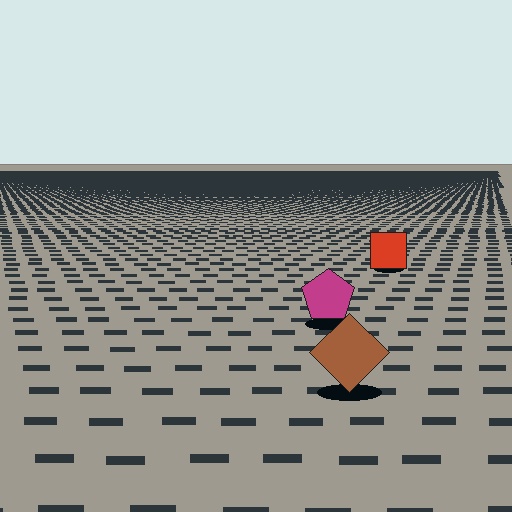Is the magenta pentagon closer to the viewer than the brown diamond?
No. The brown diamond is closer — you can tell from the texture gradient: the ground texture is coarser near it.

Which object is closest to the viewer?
The brown diamond is closest. The texture marks near it are larger and more spread out.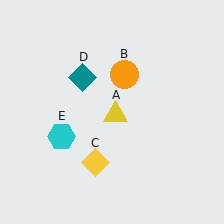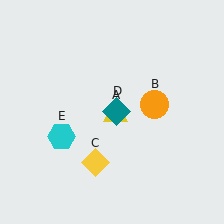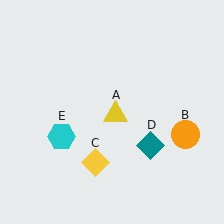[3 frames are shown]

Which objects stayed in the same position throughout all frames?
Yellow triangle (object A) and yellow diamond (object C) and cyan hexagon (object E) remained stationary.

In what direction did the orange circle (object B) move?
The orange circle (object B) moved down and to the right.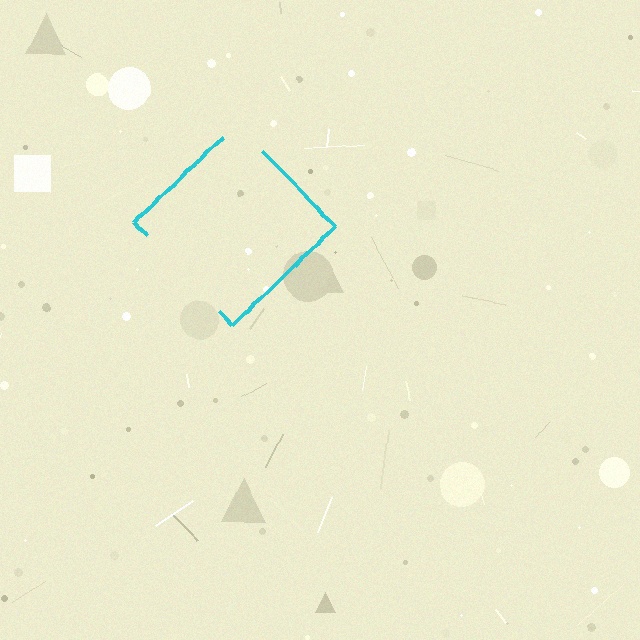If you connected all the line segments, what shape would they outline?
They would outline a diamond.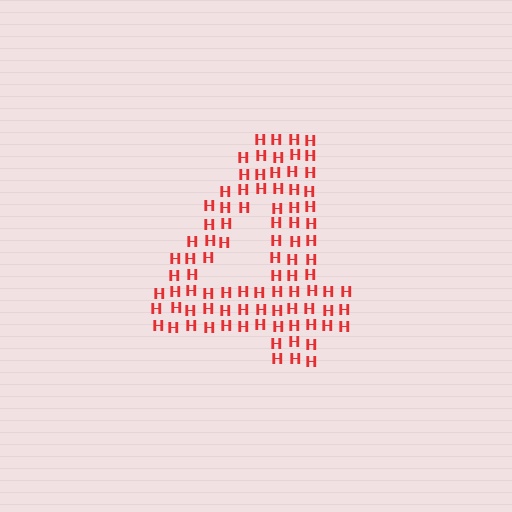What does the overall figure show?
The overall figure shows the digit 4.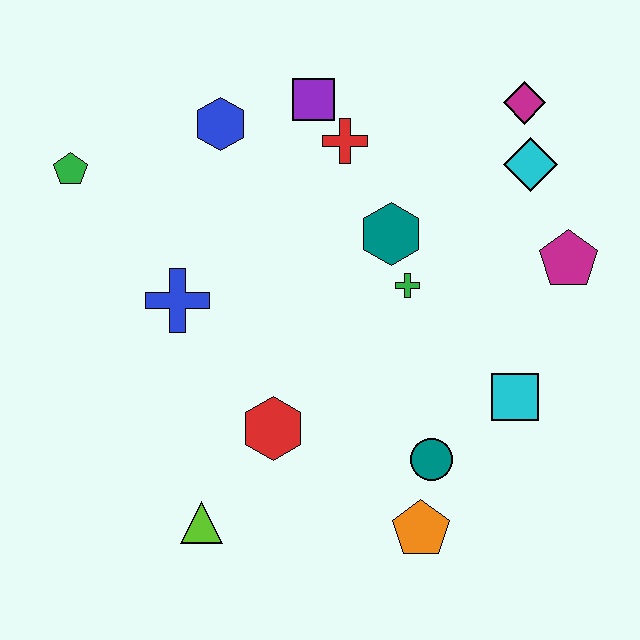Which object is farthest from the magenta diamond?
The lime triangle is farthest from the magenta diamond.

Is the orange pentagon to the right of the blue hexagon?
Yes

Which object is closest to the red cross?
The purple square is closest to the red cross.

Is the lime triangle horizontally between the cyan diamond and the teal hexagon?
No